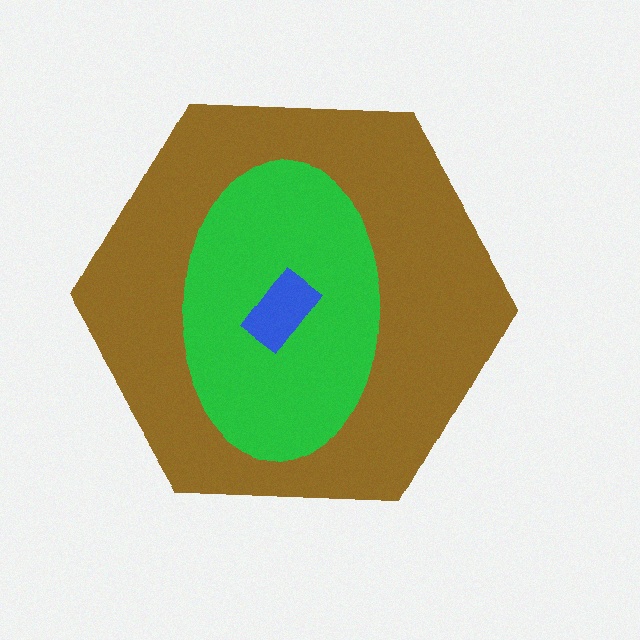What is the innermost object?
The blue rectangle.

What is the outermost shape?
The brown hexagon.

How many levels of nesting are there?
3.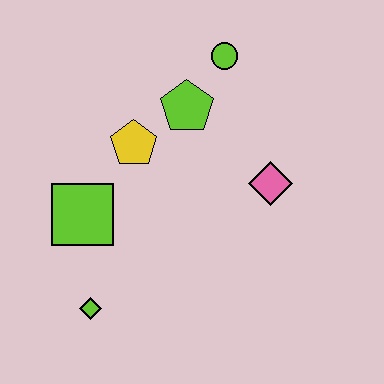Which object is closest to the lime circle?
The lime pentagon is closest to the lime circle.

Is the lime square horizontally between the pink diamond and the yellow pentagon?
No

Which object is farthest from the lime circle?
The lime diamond is farthest from the lime circle.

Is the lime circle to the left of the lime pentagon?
No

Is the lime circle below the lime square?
No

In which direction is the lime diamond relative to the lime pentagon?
The lime diamond is below the lime pentagon.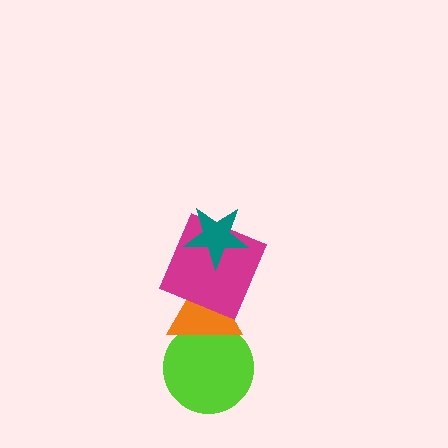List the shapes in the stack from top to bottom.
From top to bottom: the teal star, the magenta square, the orange triangle, the lime circle.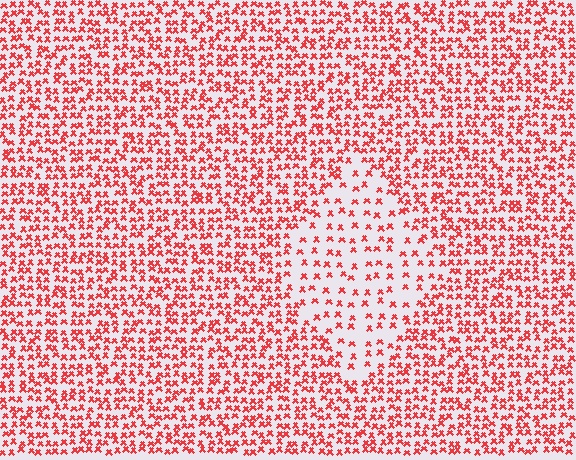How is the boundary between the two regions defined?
The boundary is defined by a change in element density (approximately 2.2x ratio). All elements are the same color, size, and shape.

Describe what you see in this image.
The image contains small red elements arranged at two different densities. A diamond-shaped region is visible where the elements are less densely packed than the surrounding area.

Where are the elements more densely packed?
The elements are more densely packed outside the diamond boundary.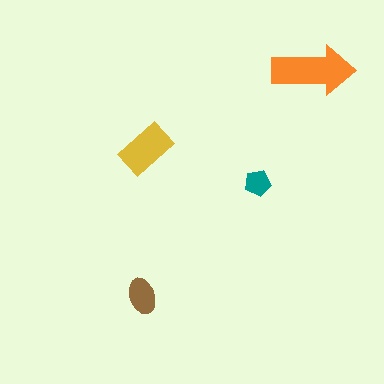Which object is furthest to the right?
The orange arrow is rightmost.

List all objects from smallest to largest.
The teal pentagon, the brown ellipse, the yellow rectangle, the orange arrow.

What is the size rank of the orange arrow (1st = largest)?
1st.